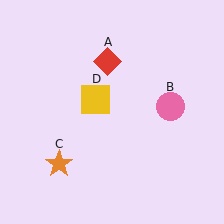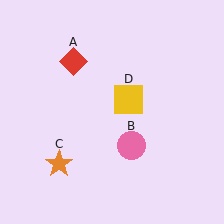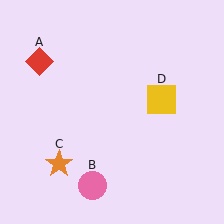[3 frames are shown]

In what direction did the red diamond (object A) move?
The red diamond (object A) moved left.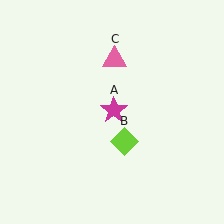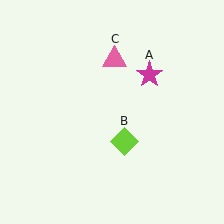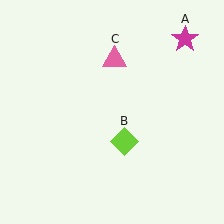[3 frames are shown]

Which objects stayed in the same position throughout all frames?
Lime diamond (object B) and pink triangle (object C) remained stationary.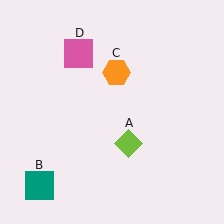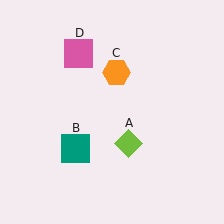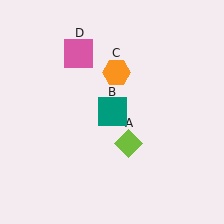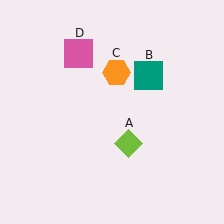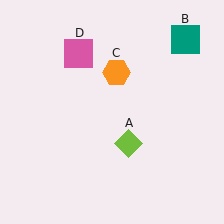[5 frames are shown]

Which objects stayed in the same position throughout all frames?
Lime diamond (object A) and orange hexagon (object C) and pink square (object D) remained stationary.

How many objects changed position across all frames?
1 object changed position: teal square (object B).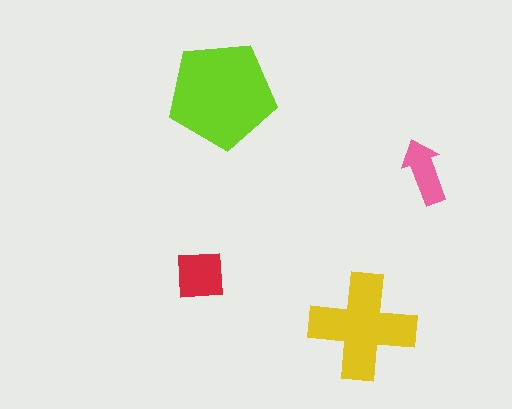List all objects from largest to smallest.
The lime pentagon, the yellow cross, the red square, the pink arrow.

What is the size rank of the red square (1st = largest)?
3rd.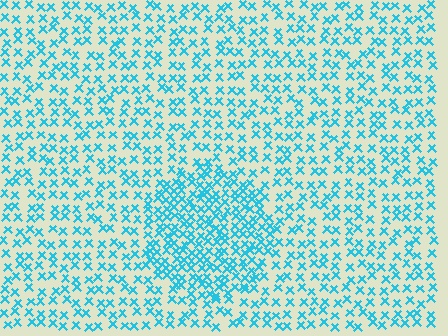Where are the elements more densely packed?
The elements are more densely packed inside the circle boundary.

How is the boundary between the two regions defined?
The boundary is defined by a change in element density (approximately 1.9x ratio). All elements are the same color, size, and shape.